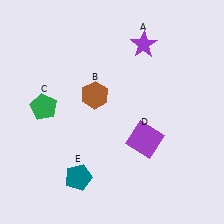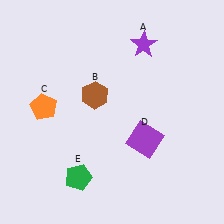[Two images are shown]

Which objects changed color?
C changed from green to orange. E changed from teal to green.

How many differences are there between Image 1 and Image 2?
There are 2 differences between the two images.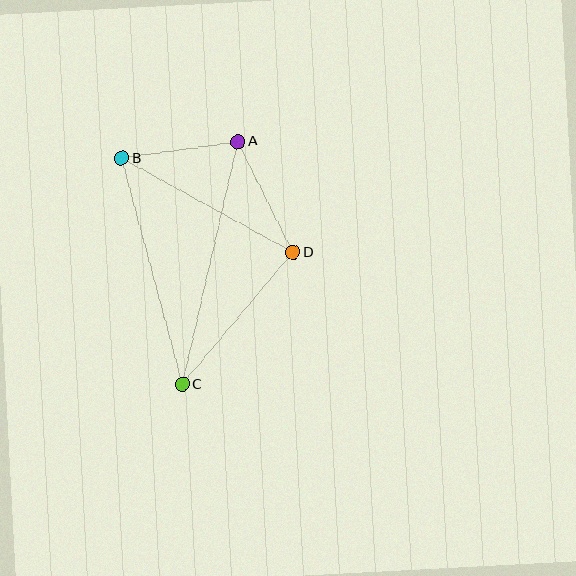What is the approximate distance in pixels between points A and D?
The distance between A and D is approximately 124 pixels.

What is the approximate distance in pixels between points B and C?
The distance between B and C is approximately 234 pixels.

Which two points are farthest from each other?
Points A and C are farthest from each other.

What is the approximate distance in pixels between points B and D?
The distance between B and D is approximately 196 pixels.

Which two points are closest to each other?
Points A and B are closest to each other.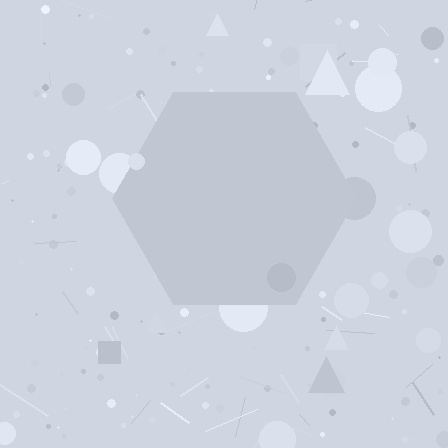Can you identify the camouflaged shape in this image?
The camouflaged shape is a hexagon.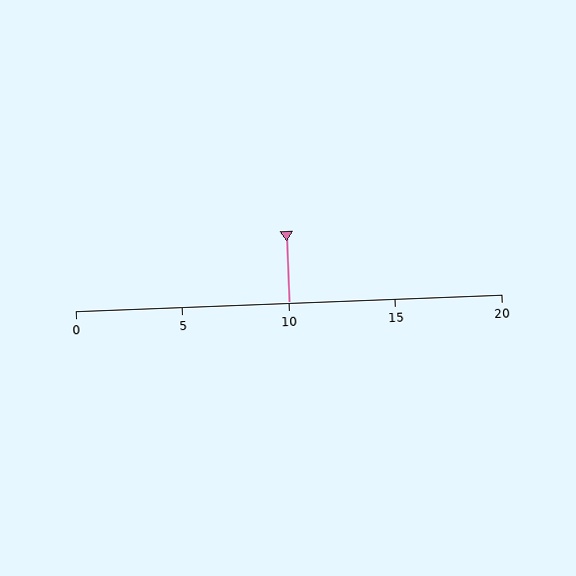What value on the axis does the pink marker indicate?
The marker indicates approximately 10.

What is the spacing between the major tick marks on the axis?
The major ticks are spaced 5 apart.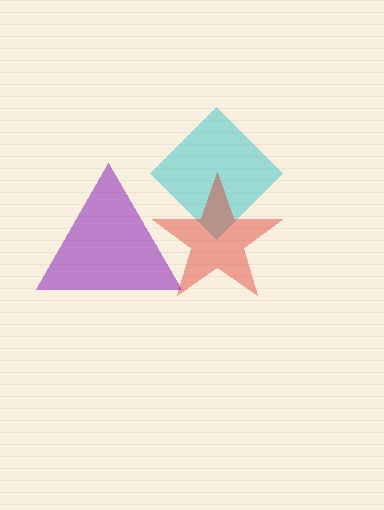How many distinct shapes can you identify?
There are 3 distinct shapes: a cyan diamond, a red star, a purple triangle.